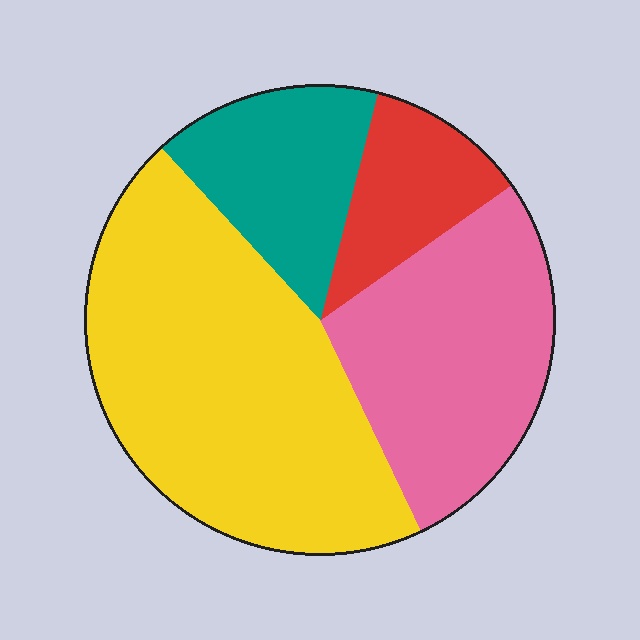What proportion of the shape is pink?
Pink takes up about one quarter (1/4) of the shape.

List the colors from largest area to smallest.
From largest to smallest: yellow, pink, teal, red.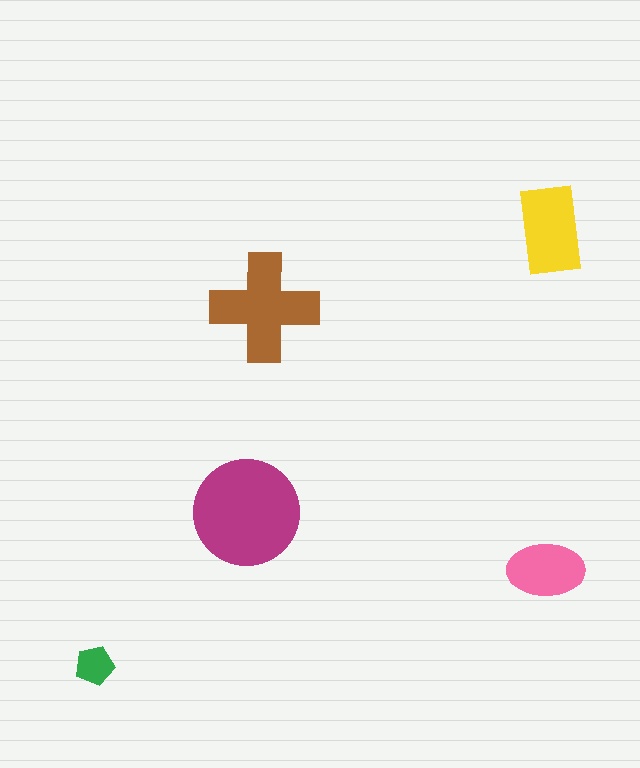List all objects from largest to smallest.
The magenta circle, the brown cross, the yellow rectangle, the pink ellipse, the green pentagon.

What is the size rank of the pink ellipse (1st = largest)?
4th.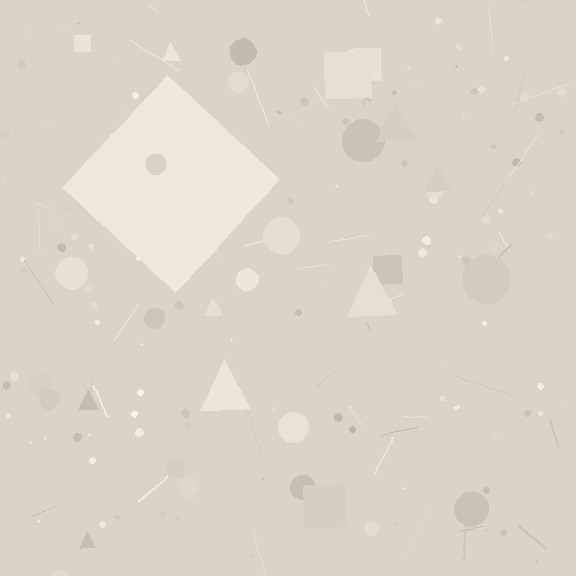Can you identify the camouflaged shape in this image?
The camouflaged shape is a diamond.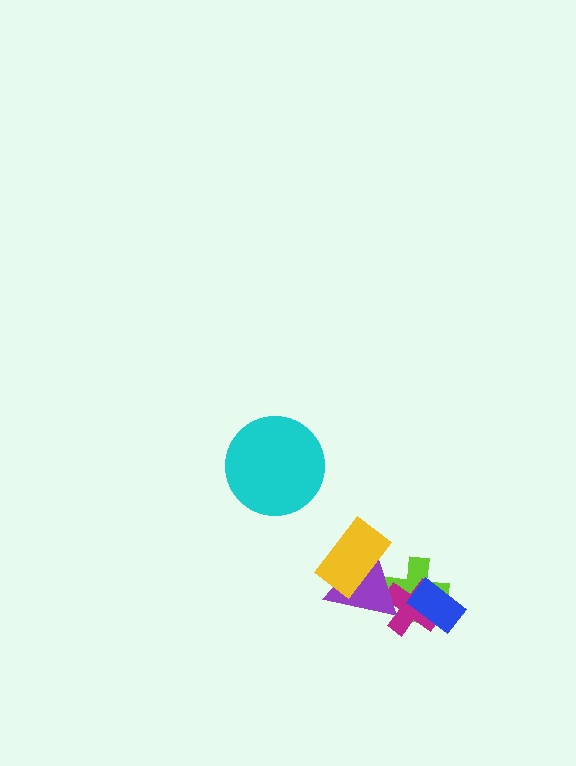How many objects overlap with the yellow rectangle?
1 object overlaps with the yellow rectangle.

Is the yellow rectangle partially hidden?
No, no other shape covers it.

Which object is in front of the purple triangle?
The yellow rectangle is in front of the purple triangle.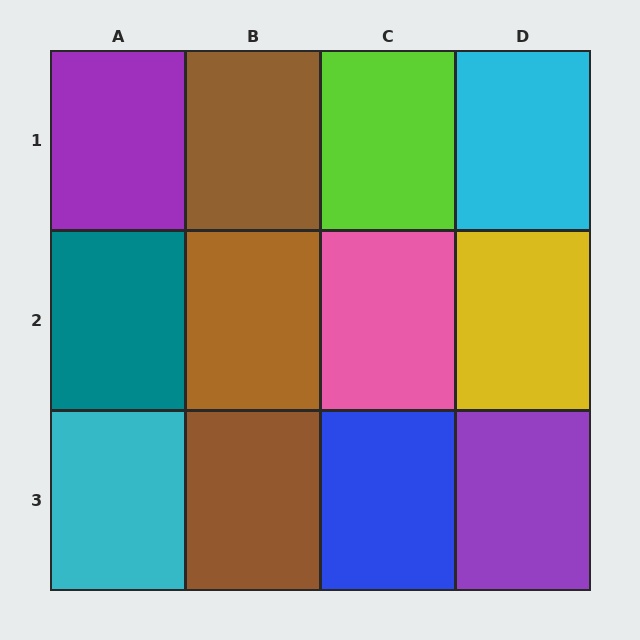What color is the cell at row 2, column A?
Teal.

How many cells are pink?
1 cell is pink.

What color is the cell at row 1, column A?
Purple.